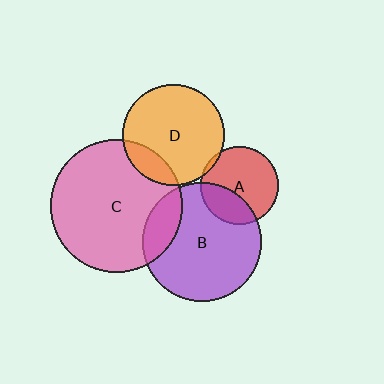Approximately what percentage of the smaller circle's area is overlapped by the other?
Approximately 15%.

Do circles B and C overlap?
Yes.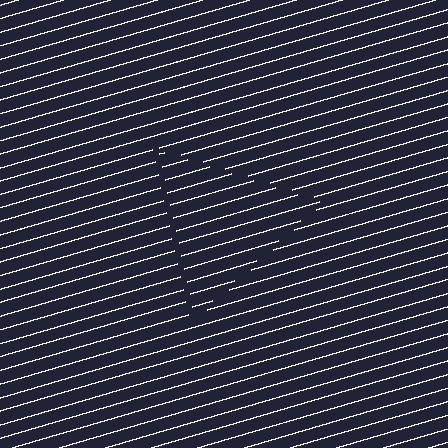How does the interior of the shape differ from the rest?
The interior of the shape contains the same grating, shifted by half a period — the contour is defined by the phase discontinuity where line-ends from the inner and outer gratings abut.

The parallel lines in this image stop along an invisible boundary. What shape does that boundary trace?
An illusory triangle. The interior of the shape contains the same grating, shifted by half a period — the contour is defined by the phase discontinuity where line-ends from the inner and outer gratings abut.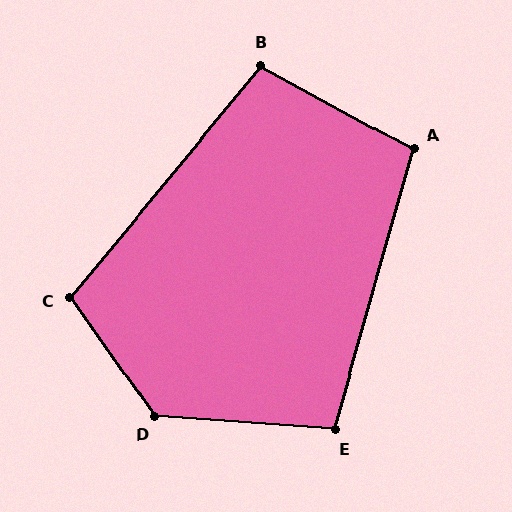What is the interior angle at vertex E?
Approximately 102 degrees (obtuse).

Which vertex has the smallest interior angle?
B, at approximately 101 degrees.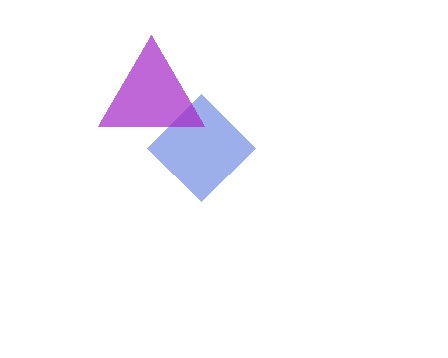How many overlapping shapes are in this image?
There are 2 overlapping shapes in the image.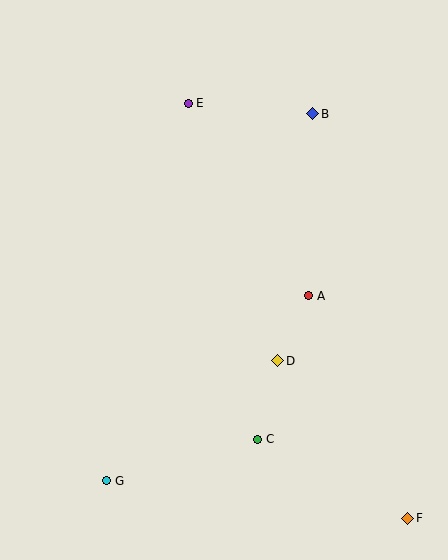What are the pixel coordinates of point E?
Point E is at (188, 103).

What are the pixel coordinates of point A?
Point A is at (309, 296).